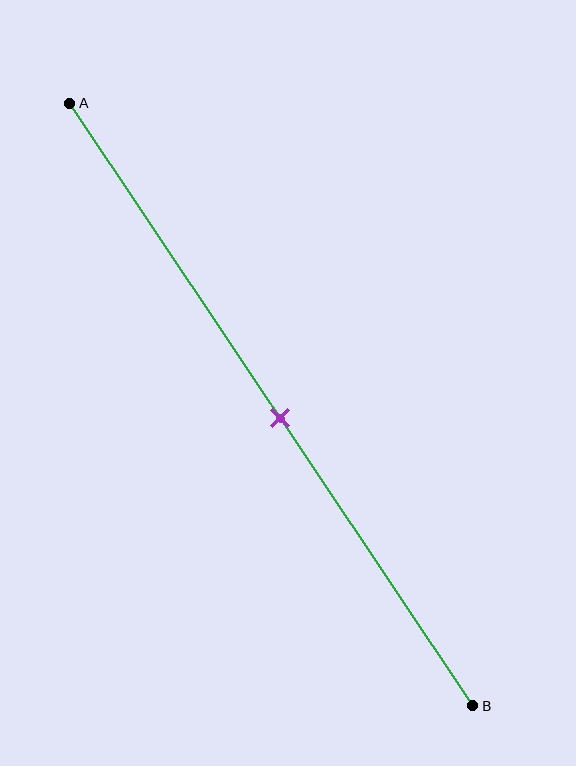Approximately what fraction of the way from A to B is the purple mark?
The purple mark is approximately 50% of the way from A to B.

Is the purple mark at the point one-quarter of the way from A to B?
No, the mark is at about 50% from A, not at the 25% one-quarter point.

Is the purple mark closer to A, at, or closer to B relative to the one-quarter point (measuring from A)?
The purple mark is closer to point B than the one-quarter point of segment AB.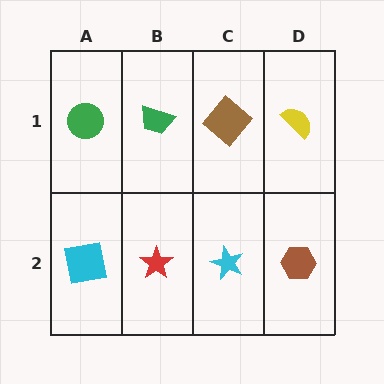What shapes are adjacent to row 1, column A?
A cyan square (row 2, column A), a green trapezoid (row 1, column B).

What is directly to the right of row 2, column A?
A red star.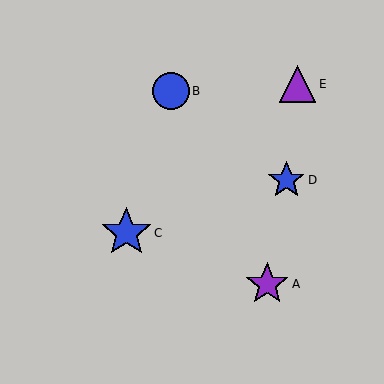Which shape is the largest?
The blue star (labeled C) is the largest.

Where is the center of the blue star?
The center of the blue star is at (126, 233).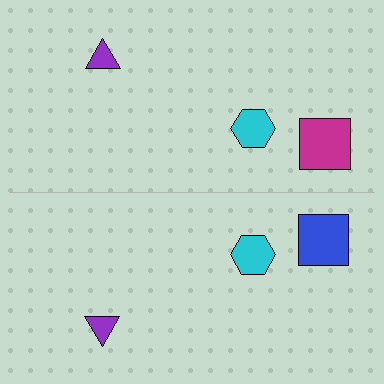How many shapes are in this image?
There are 6 shapes in this image.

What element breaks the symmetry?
The blue square on the bottom side breaks the symmetry — its mirror counterpart is magenta.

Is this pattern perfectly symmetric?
No, the pattern is not perfectly symmetric. The blue square on the bottom side breaks the symmetry — its mirror counterpart is magenta.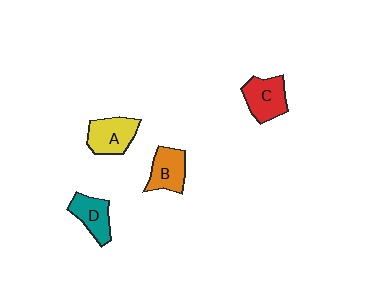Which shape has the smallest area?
Shape D (teal).